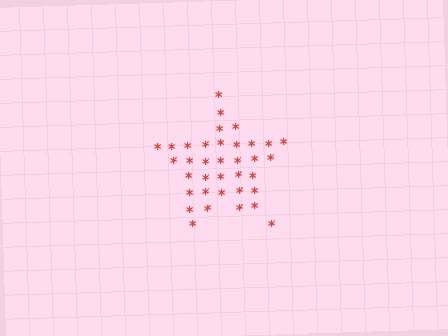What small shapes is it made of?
It is made of small asterisks.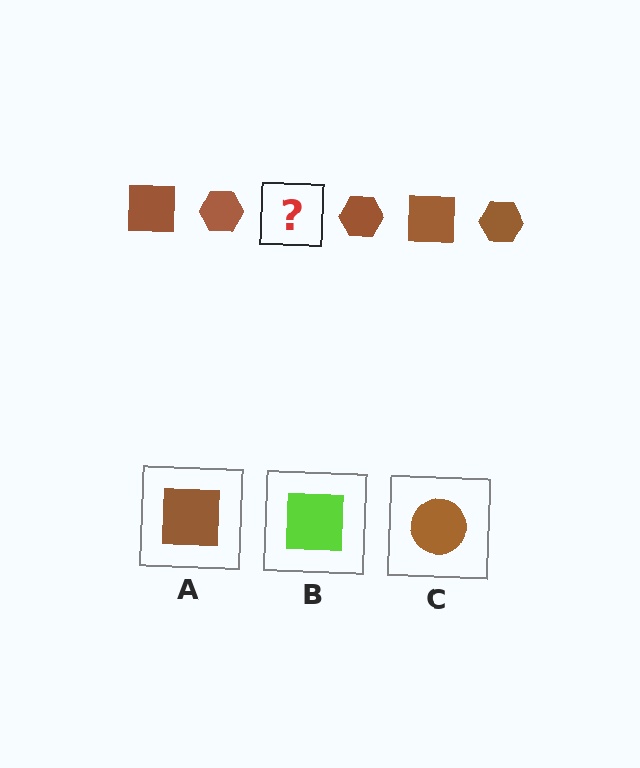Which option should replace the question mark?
Option A.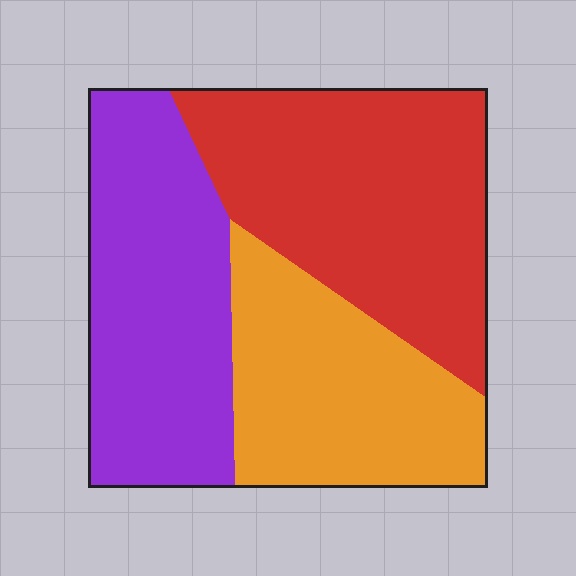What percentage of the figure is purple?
Purple covers around 35% of the figure.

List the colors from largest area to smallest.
From largest to smallest: red, purple, orange.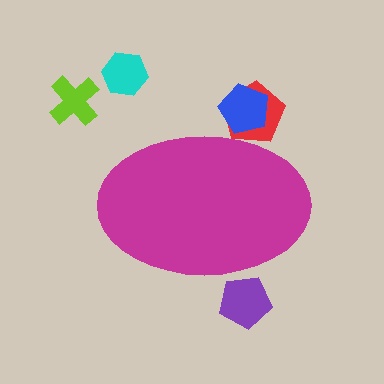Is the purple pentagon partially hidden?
Yes, the purple pentagon is partially hidden behind the magenta ellipse.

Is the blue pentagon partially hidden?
Yes, the blue pentagon is partially hidden behind the magenta ellipse.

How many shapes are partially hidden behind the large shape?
3 shapes are partially hidden.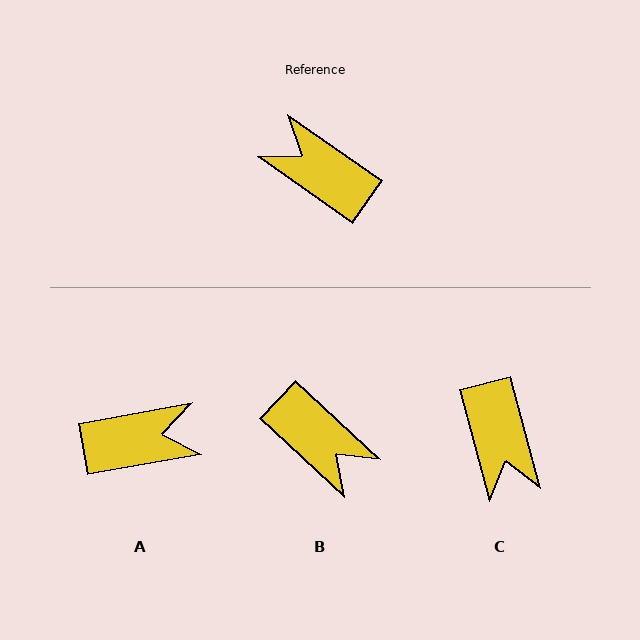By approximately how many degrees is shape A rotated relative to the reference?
Approximately 135 degrees clockwise.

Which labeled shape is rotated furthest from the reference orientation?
B, about 172 degrees away.